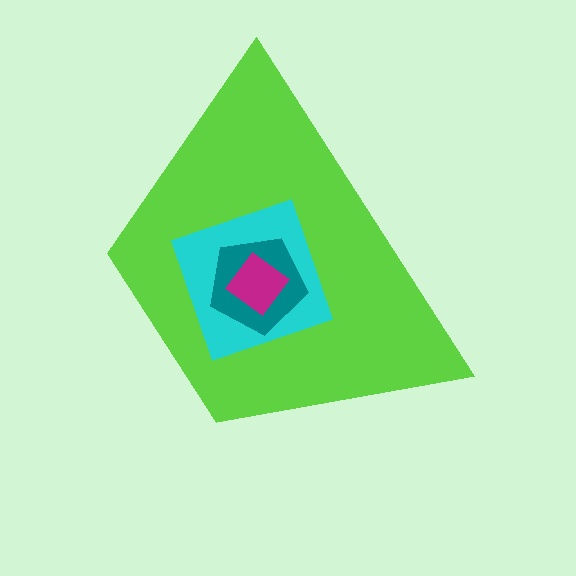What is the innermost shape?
The magenta diamond.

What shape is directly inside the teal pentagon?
The magenta diamond.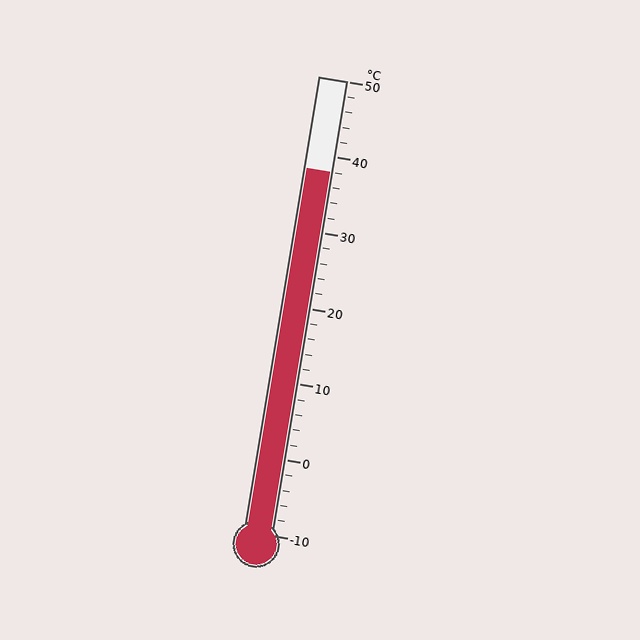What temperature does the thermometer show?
The thermometer shows approximately 38°C.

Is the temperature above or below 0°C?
The temperature is above 0°C.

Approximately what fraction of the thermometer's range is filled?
The thermometer is filled to approximately 80% of its range.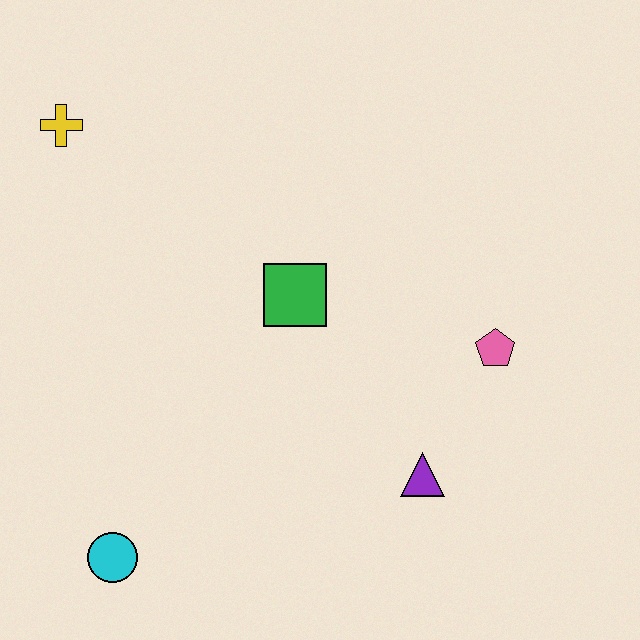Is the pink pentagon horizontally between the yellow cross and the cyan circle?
No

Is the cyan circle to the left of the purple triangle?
Yes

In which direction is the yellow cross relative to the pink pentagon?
The yellow cross is to the left of the pink pentagon.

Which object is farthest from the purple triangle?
The yellow cross is farthest from the purple triangle.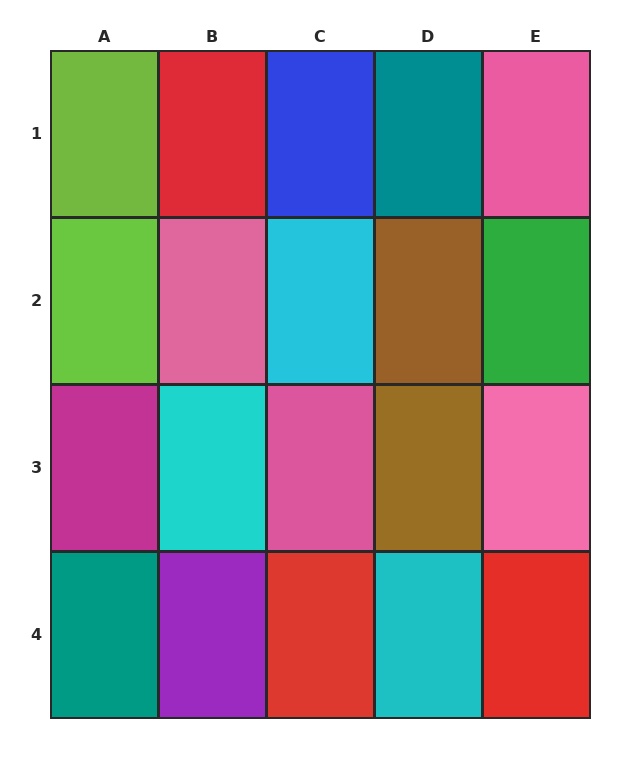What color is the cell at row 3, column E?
Pink.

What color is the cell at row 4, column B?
Purple.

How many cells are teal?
2 cells are teal.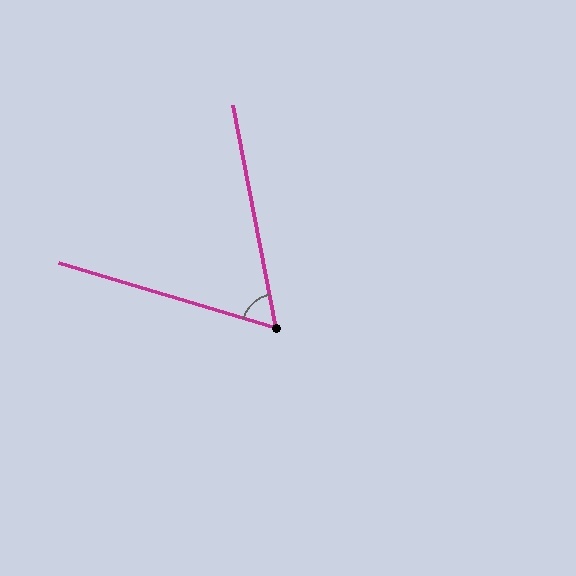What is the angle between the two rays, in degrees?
Approximately 62 degrees.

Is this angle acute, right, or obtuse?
It is acute.